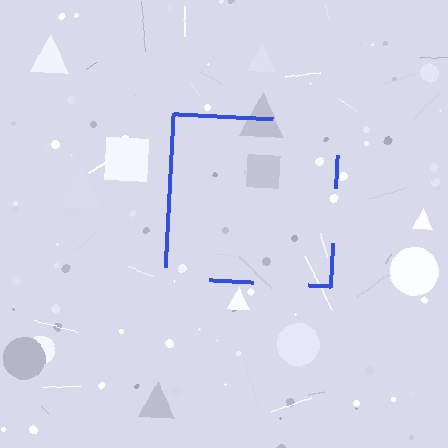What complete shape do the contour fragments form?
The contour fragments form a square.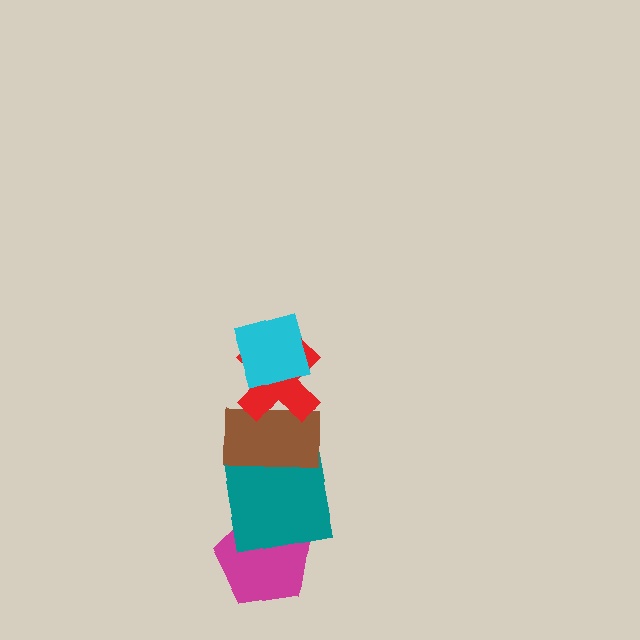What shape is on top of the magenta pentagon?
The teal square is on top of the magenta pentagon.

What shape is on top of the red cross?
The cyan diamond is on top of the red cross.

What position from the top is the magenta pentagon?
The magenta pentagon is 5th from the top.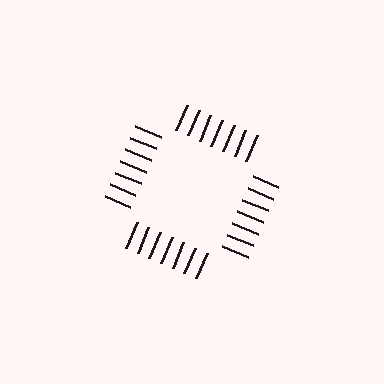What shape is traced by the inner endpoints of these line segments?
An illusory square — the line segments terminate on its edges but no continuous stroke is drawn.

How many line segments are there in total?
28 — 7 along each of the 4 edges.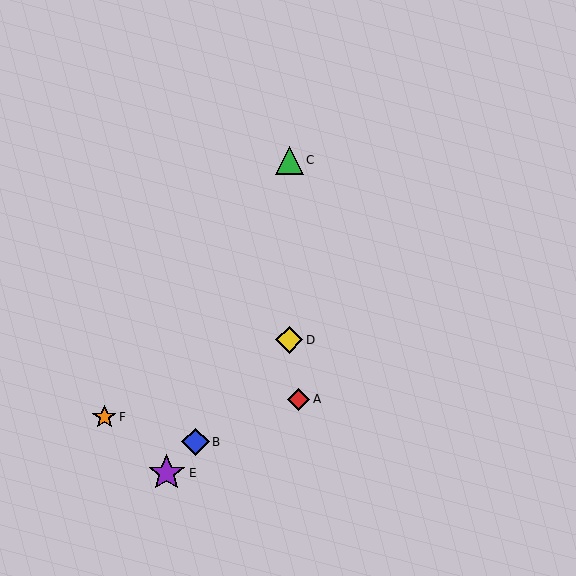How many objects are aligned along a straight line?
3 objects (B, D, E) are aligned along a straight line.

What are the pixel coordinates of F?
Object F is at (104, 417).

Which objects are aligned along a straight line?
Objects B, D, E are aligned along a straight line.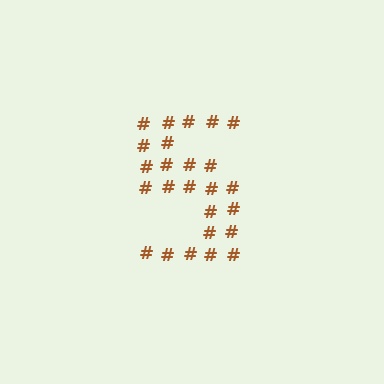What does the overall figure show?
The overall figure shows the digit 5.